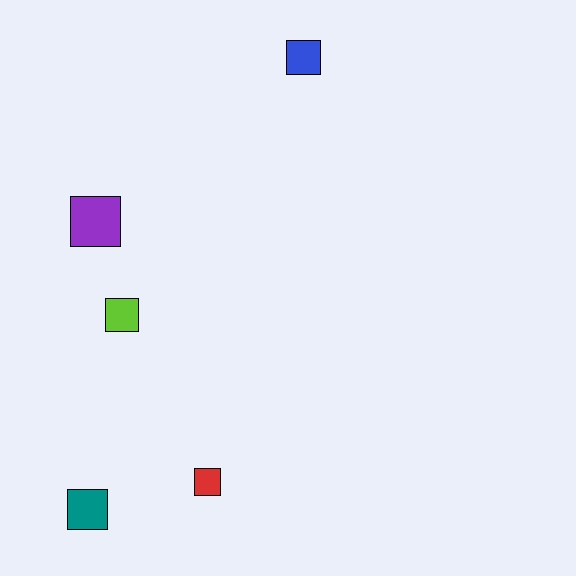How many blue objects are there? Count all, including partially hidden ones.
There is 1 blue object.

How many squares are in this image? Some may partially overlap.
There are 5 squares.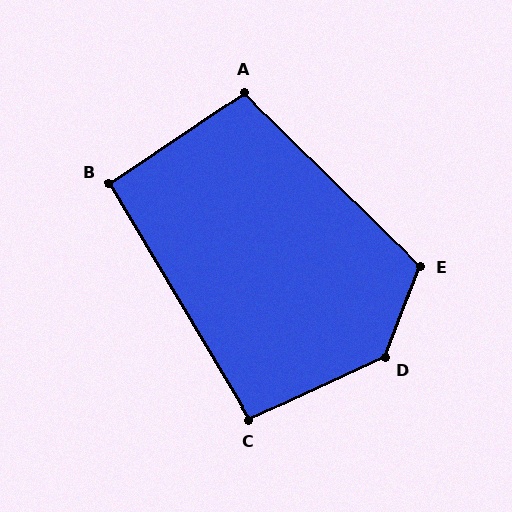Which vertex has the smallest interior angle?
B, at approximately 93 degrees.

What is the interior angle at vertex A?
Approximately 101 degrees (obtuse).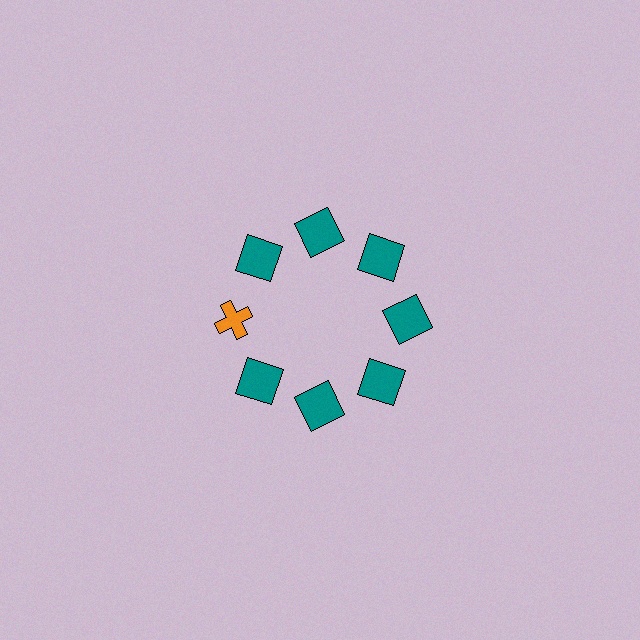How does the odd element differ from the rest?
It differs in both color (orange instead of teal) and shape (cross instead of square).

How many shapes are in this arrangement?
There are 8 shapes arranged in a ring pattern.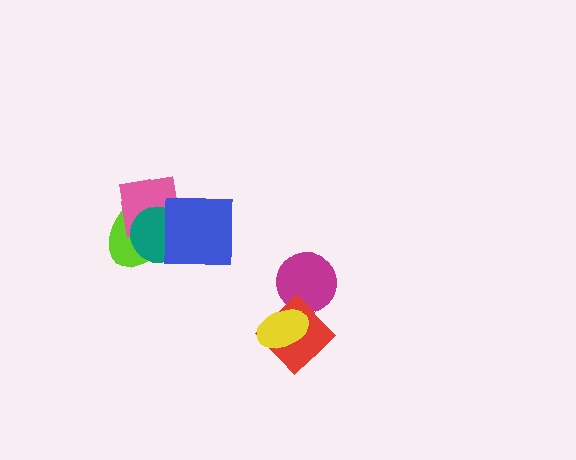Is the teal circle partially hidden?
Yes, it is partially covered by another shape.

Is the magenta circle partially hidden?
Yes, it is partially covered by another shape.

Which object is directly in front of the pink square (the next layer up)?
The teal circle is directly in front of the pink square.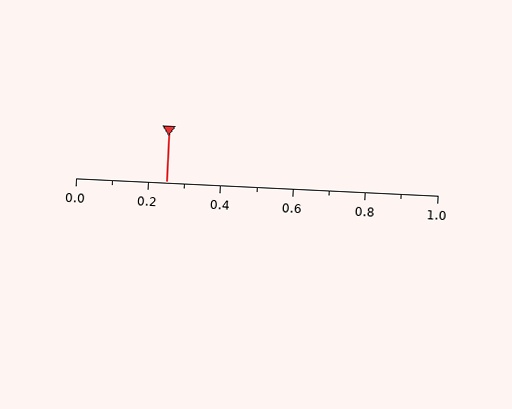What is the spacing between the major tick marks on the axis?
The major ticks are spaced 0.2 apart.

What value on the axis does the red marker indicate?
The marker indicates approximately 0.25.